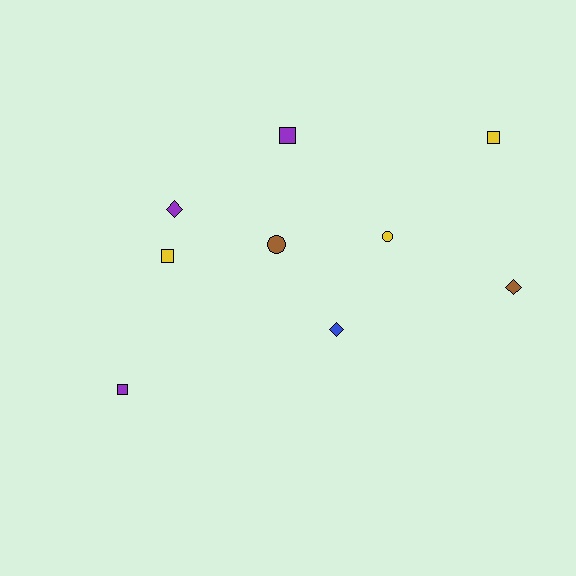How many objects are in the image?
There are 9 objects.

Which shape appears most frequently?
Square, with 4 objects.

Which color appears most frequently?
Purple, with 3 objects.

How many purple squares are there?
There are 2 purple squares.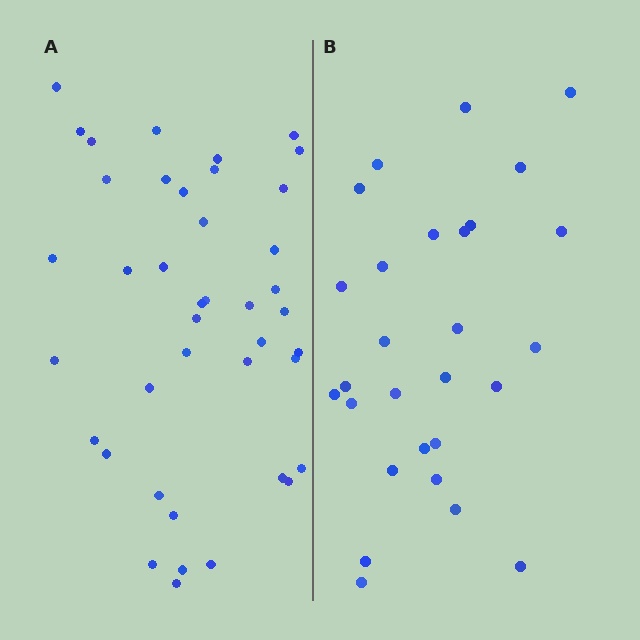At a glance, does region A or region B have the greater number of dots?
Region A (the left region) has more dots.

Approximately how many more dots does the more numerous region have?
Region A has approximately 15 more dots than region B.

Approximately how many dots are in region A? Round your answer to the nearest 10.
About 40 dots. (The exact count is 41, which rounds to 40.)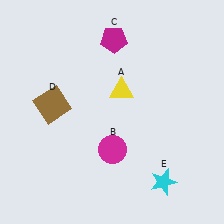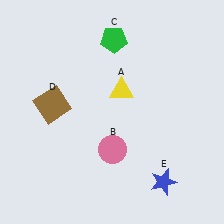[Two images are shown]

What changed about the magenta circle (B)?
In Image 1, B is magenta. In Image 2, it changed to pink.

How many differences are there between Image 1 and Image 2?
There are 3 differences between the two images.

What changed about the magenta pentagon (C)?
In Image 1, C is magenta. In Image 2, it changed to green.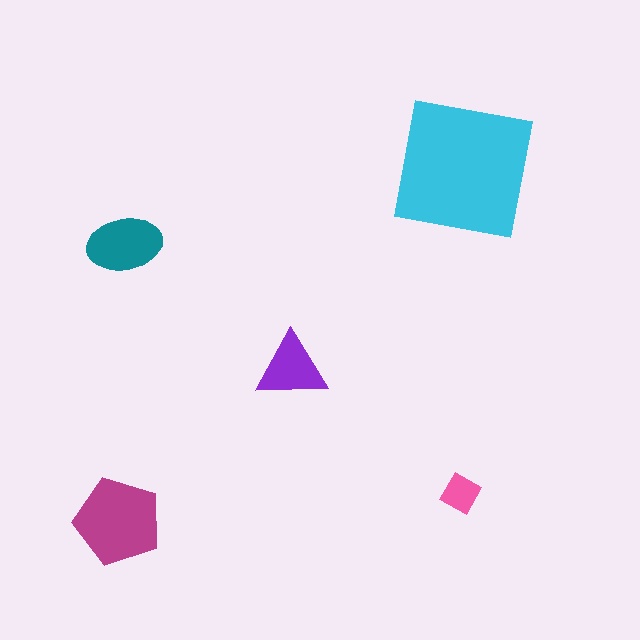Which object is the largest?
The cyan square.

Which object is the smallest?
The pink diamond.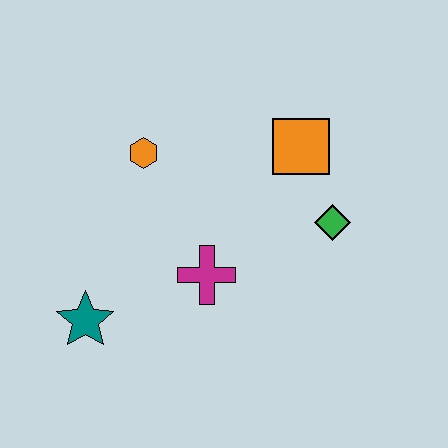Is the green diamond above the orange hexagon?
No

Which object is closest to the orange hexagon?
The magenta cross is closest to the orange hexagon.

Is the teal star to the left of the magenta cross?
Yes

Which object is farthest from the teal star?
The orange square is farthest from the teal star.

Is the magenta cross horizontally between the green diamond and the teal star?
Yes